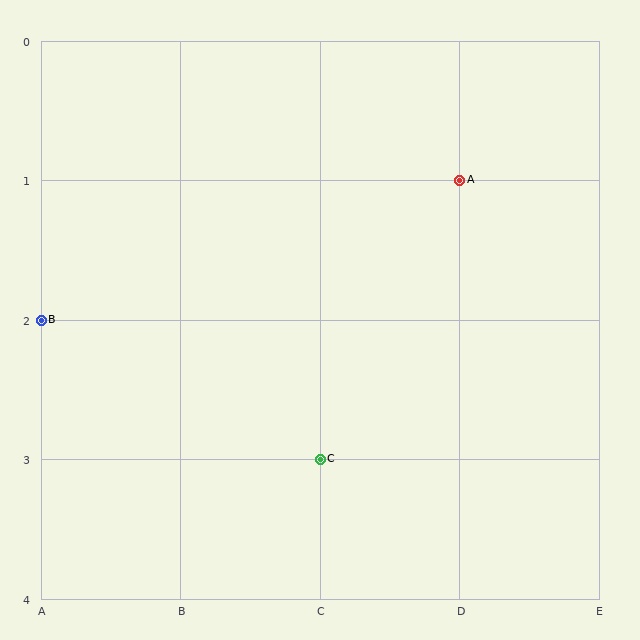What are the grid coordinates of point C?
Point C is at grid coordinates (C, 3).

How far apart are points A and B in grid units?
Points A and B are 3 columns and 1 row apart (about 3.2 grid units diagonally).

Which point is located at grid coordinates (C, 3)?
Point C is at (C, 3).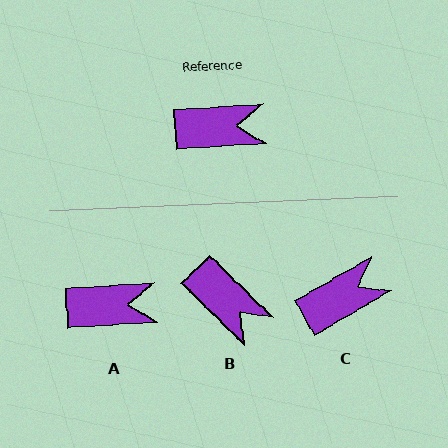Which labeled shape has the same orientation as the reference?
A.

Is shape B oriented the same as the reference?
No, it is off by about 48 degrees.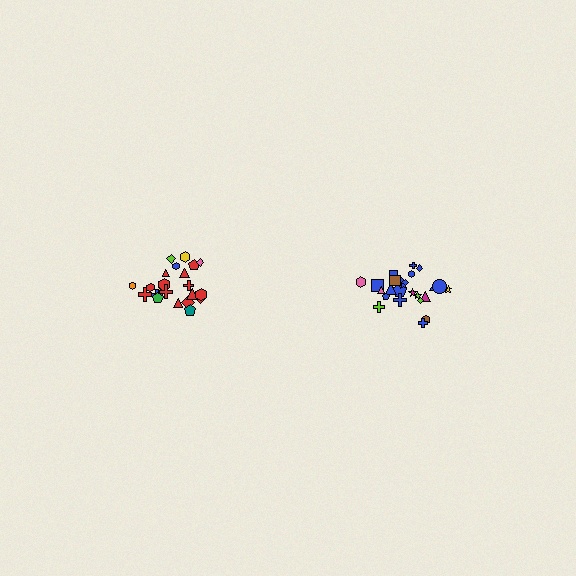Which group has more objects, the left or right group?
The right group.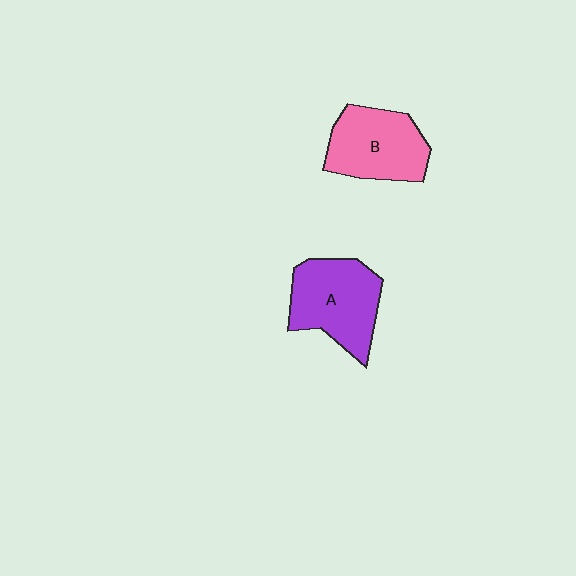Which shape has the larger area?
Shape A (purple).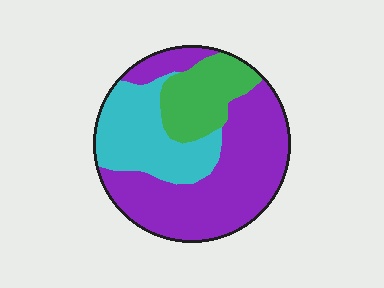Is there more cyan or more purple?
Purple.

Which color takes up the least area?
Green, at roughly 20%.